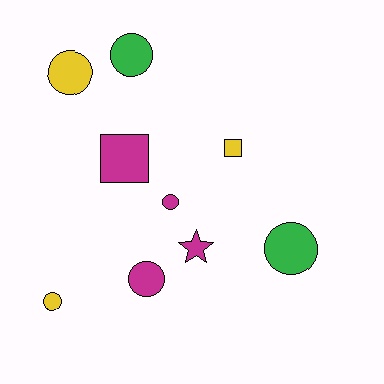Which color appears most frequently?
Magenta, with 4 objects.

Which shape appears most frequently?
Circle, with 6 objects.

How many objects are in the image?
There are 9 objects.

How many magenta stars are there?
There is 1 magenta star.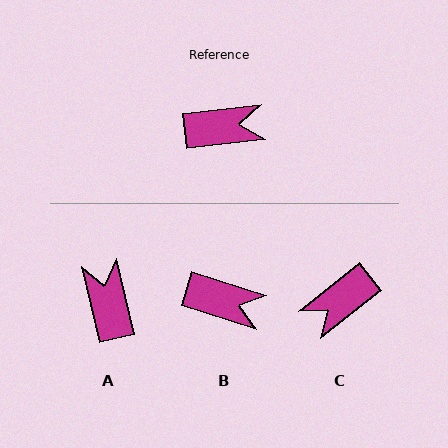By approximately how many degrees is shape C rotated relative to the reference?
Approximately 148 degrees clockwise.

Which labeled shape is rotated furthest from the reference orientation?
C, about 148 degrees away.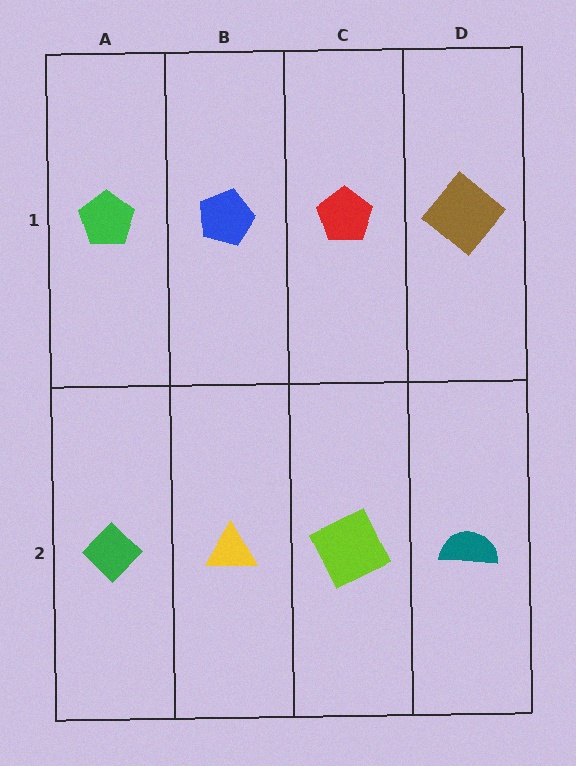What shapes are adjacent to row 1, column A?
A green diamond (row 2, column A), a blue pentagon (row 1, column B).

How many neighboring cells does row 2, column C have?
3.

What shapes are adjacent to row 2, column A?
A green pentagon (row 1, column A), a yellow triangle (row 2, column B).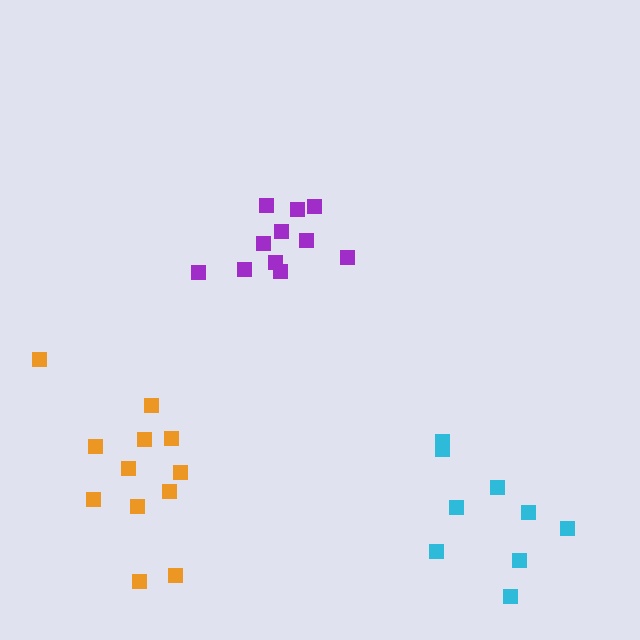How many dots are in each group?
Group 1: 12 dots, Group 2: 11 dots, Group 3: 9 dots (32 total).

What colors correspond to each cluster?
The clusters are colored: orange, purple, cyan.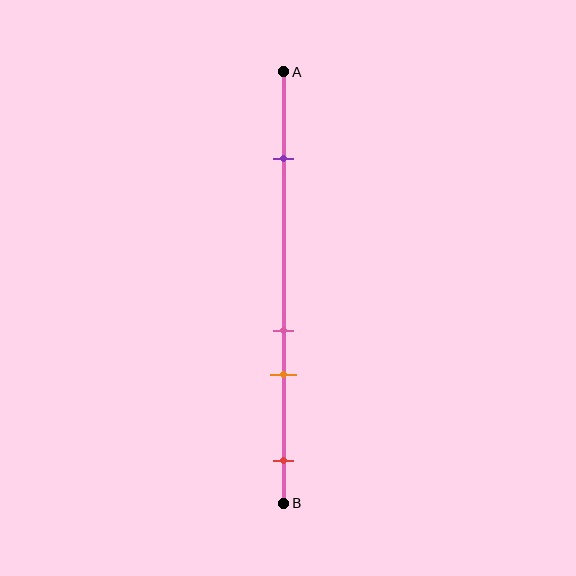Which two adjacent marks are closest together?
The pink and orange marks are the closest adjacent pair.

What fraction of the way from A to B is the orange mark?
The orange mark is approximately 70% (0.7) of the way from A to B.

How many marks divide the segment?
There are 4 marks dividing the segment.